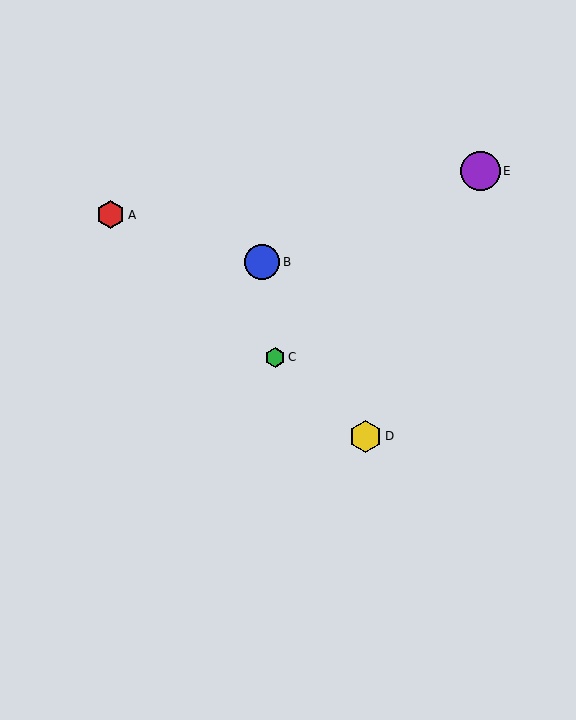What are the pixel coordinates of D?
Object D is at (366, 436).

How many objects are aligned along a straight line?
3 objects (A, C, D) are aligned along a straight line.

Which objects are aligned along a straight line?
Objects A, C, D are aligned along a straight line.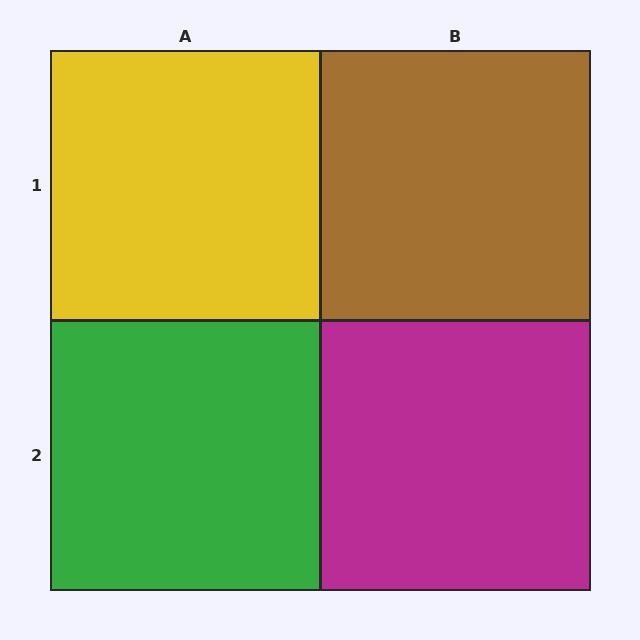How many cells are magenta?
1 cell is magenta.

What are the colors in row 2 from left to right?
Green, magenta.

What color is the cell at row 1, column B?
Brown.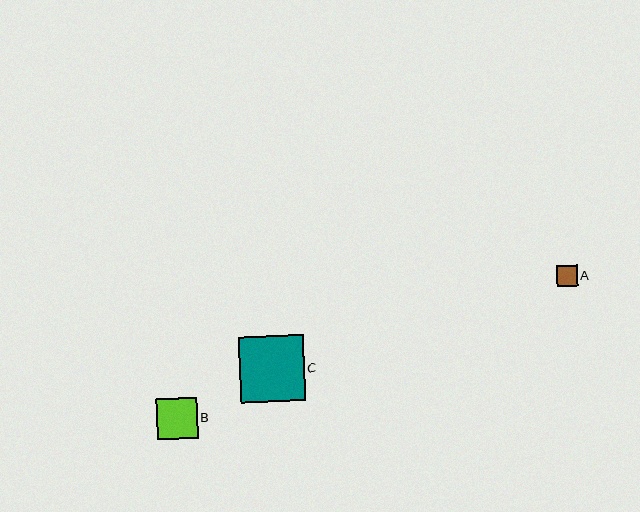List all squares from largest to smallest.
From largest to smallest: C, B, A.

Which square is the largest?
Square C is the largest with a size of approximately 65 pixels.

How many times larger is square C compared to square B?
Square C is approximately 1.6 times the size of square B.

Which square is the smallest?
Square A is the smallest with a size of approximately 21 pixels.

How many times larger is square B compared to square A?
Square B is approximately 2.0 times the size of square A.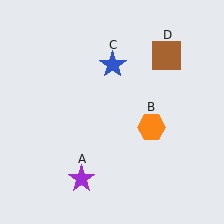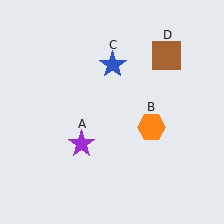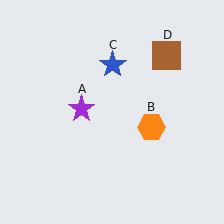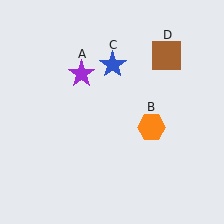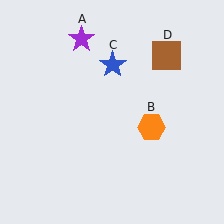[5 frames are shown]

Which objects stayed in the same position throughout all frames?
Orange hexagon (object B) and blue star (object C) and brown square (object D) remained stationary.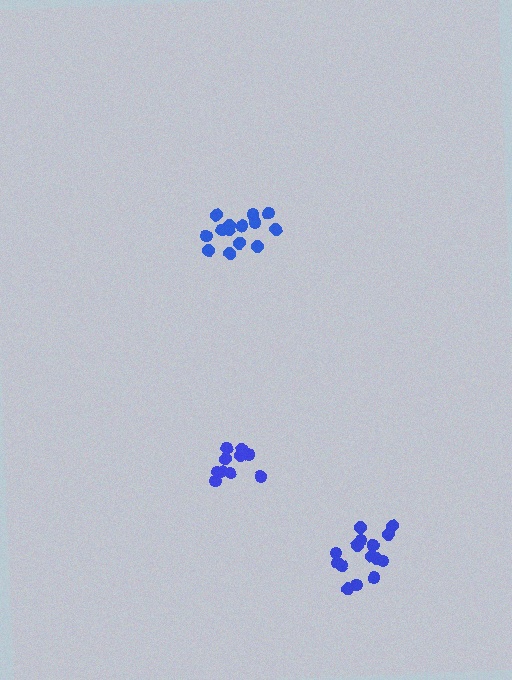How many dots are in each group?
Group 1: 10 dots, Group 2: 15 dots, Group 3: 14 dots (39 total).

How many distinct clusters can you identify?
There are 3 distinct clusters.